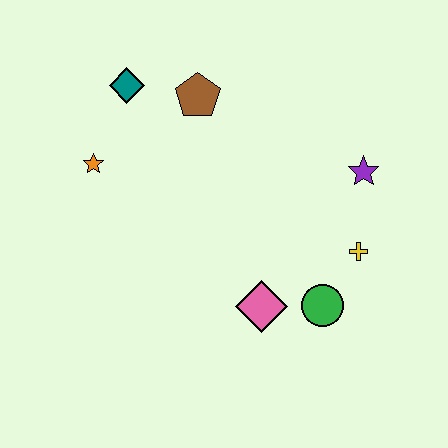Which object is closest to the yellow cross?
The green circle is closest to the yellow cross.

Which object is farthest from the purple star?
The orange star is farthest from the purple star.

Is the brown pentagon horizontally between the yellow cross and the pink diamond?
No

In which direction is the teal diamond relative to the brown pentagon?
The teal diamond is to the left of the brown pentagon.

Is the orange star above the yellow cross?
Yes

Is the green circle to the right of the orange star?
Yes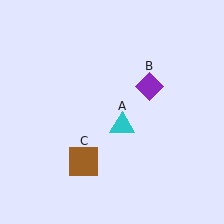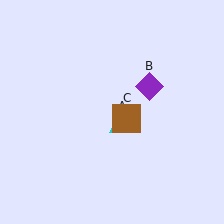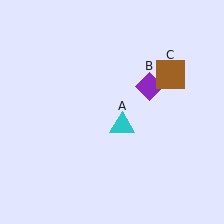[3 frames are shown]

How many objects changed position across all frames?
1 object changed position: brown square (object C).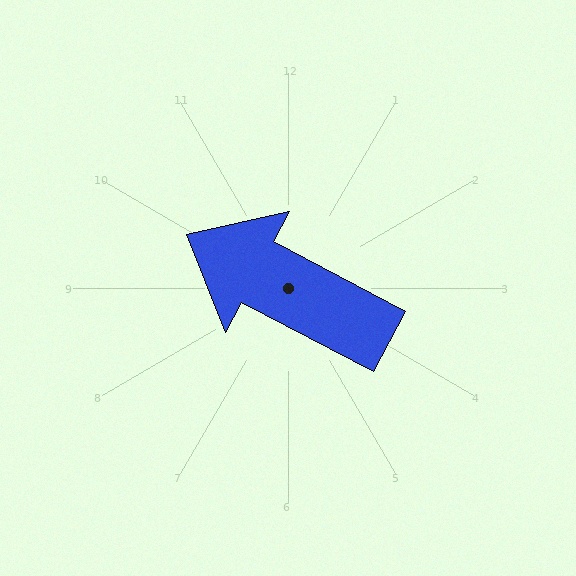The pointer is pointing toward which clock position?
Roughly 10 o'clock.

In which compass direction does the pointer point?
Northwest.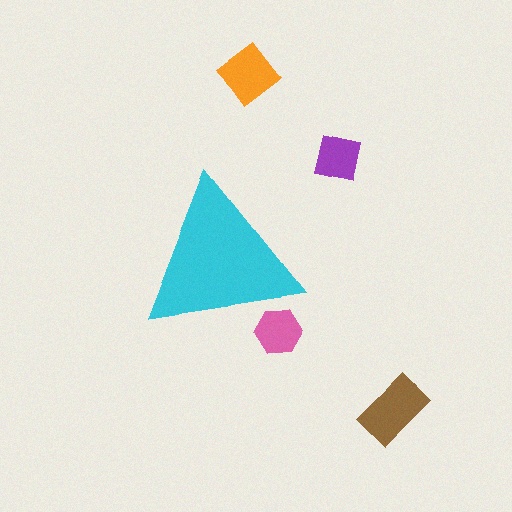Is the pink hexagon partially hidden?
Yes, the pink hexagon is partially hidden behind the cyan triangle.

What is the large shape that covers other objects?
A cyan triangle.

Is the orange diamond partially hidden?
No, the orange diamond is fully visible.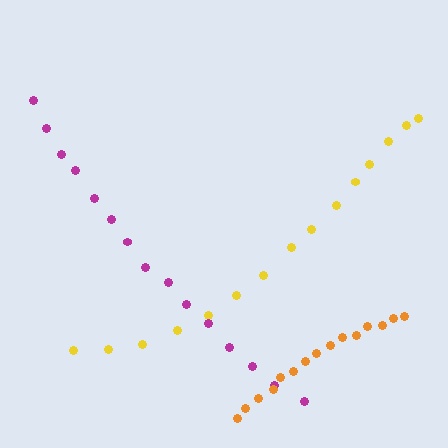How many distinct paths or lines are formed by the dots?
There are 3 distinct paths.